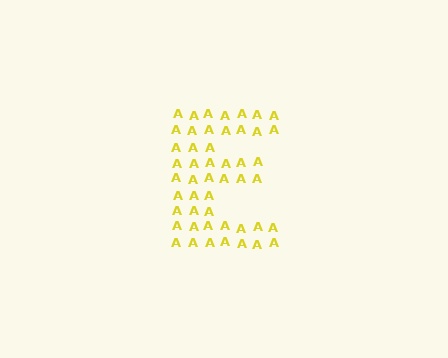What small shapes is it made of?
It is made of small letter A's.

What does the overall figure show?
The overall figure shows the letter E.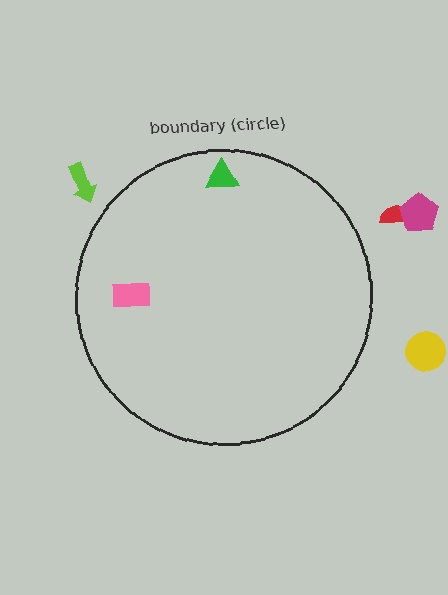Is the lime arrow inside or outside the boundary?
Outside.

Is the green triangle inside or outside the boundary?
Inside.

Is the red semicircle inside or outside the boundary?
Outside.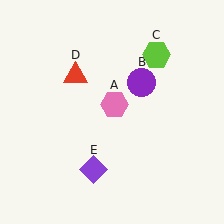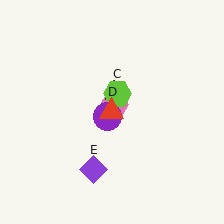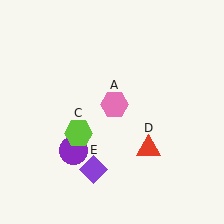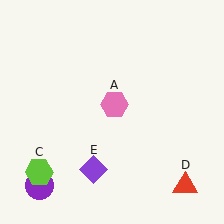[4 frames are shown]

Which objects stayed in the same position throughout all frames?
Pink hexagon (object A) and purple diamond (object E) remained stationary.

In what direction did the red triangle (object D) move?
The red triangle (object D) moved down and to the right.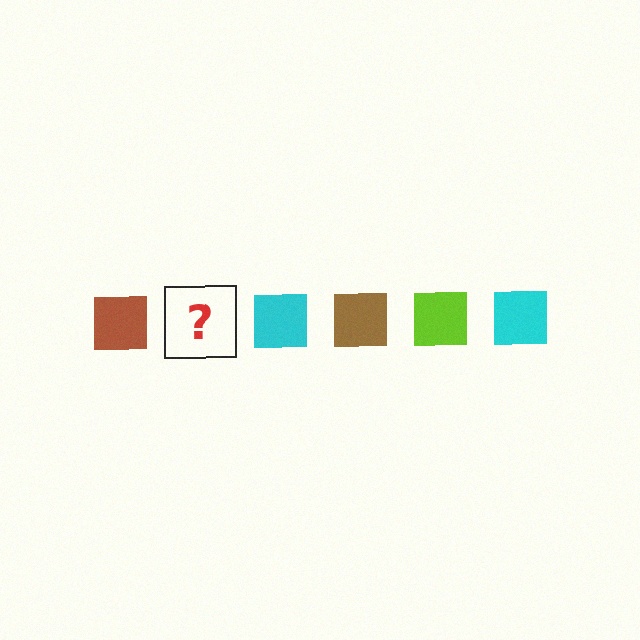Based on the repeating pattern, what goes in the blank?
The blank should be a lime square.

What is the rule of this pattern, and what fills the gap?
The rule is that the pattern cycles through brown, lime, cyan squares. The gap should be filled with a lime square.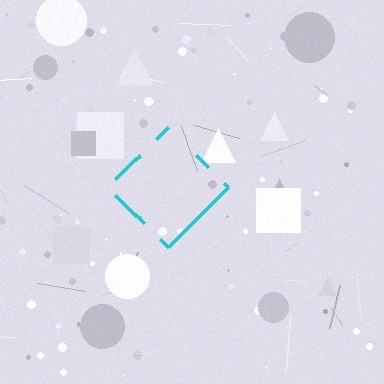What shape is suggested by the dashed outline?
The dashed outline suggests a diamond.